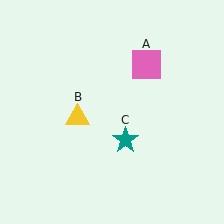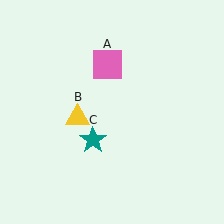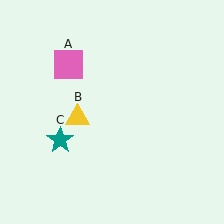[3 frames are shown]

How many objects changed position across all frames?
2 objects changed position: pink square (object A), teal star (object C).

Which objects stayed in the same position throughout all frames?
Yellow triangle (object B) remained stationary.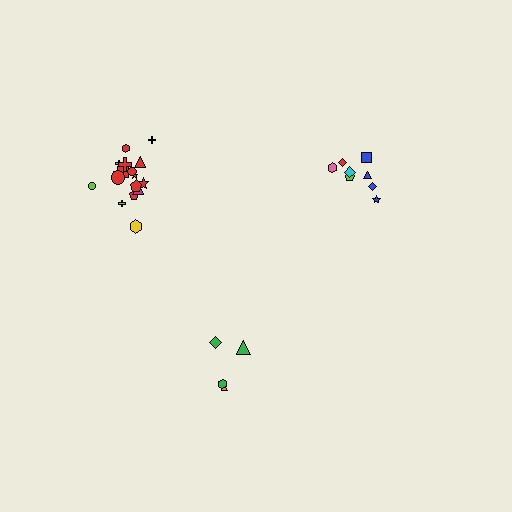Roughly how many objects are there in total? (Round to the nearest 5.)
Roughly 30 objects in total.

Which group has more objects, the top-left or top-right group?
The top-left group.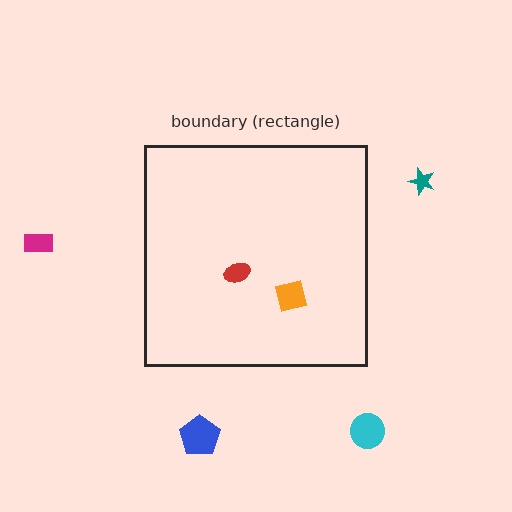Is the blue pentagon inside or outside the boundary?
Outside.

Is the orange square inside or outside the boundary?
Inside.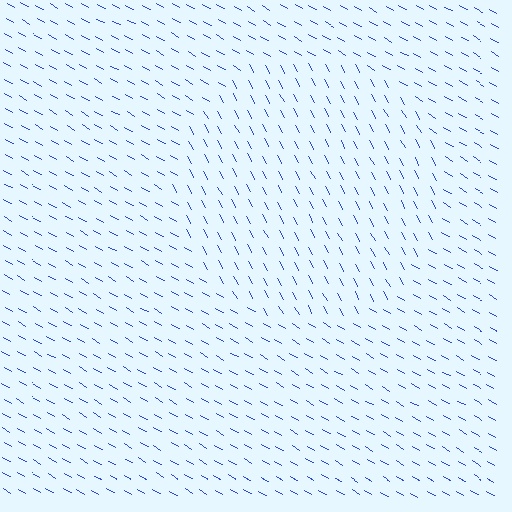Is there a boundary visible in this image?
Yes, there is a texture boundary formed by a change in line orientation.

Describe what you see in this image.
The image is filled with small blue line segments. A circle region in the image has lines oriented differently from the surrounding lines, creating a visible texture boundary.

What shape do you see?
I see a circle.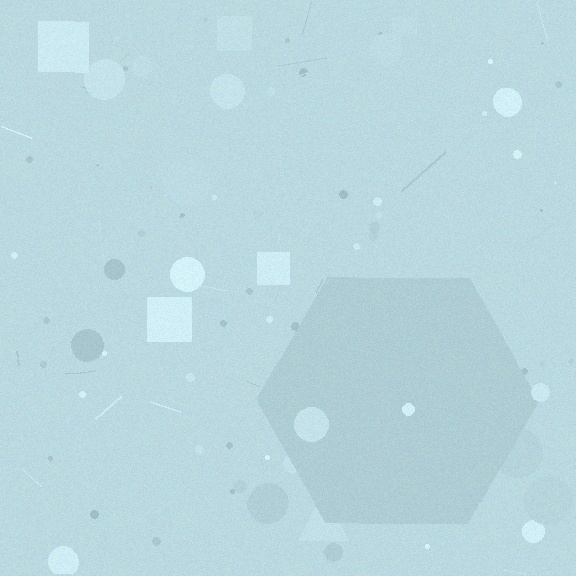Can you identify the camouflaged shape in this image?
The camouflaged shape is a hexagon.